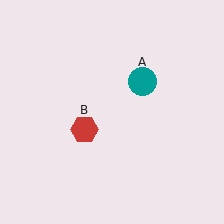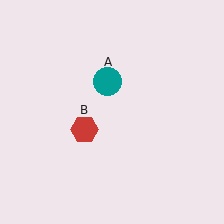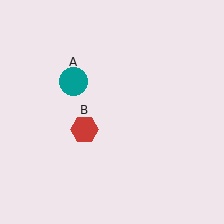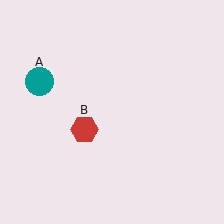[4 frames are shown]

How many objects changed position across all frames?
1 object changed position: teal circle (object A).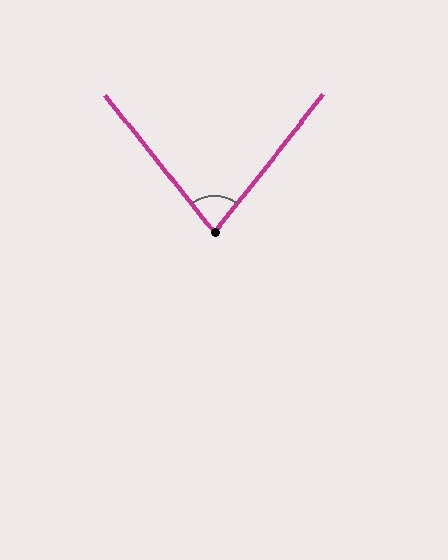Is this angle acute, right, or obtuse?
It is acute.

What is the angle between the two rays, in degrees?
Approximately 77 degrees.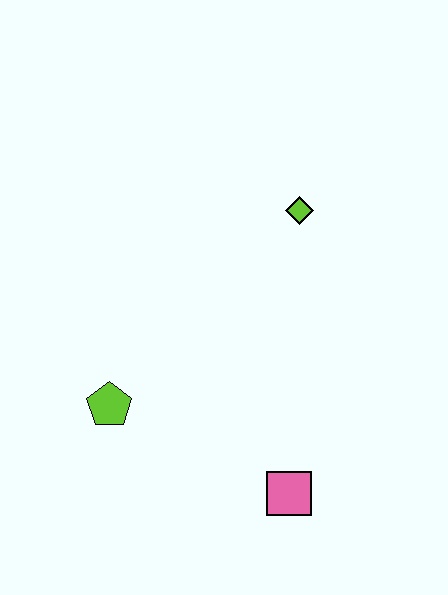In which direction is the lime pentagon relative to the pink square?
The lime pentagon is to the left of the pink square.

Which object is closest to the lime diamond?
The lime pentagon is closest to the lime diamond.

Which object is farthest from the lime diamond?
The pink square is farthest from the lime diamond.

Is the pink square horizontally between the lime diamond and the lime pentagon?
Yes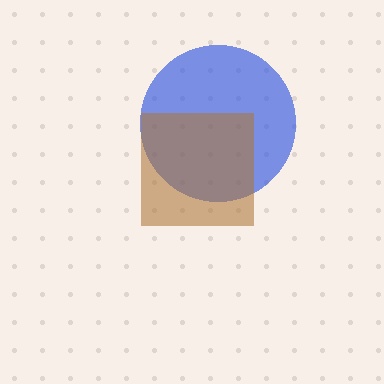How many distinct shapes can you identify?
There are 2 distinct shapes: a blue circle, a brown square.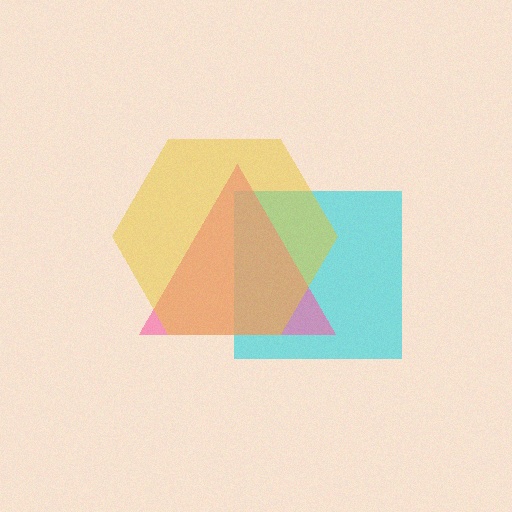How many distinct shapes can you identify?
There are 3 distinct shapes: a cyan square, a pink triangle, a yellow hexagon.